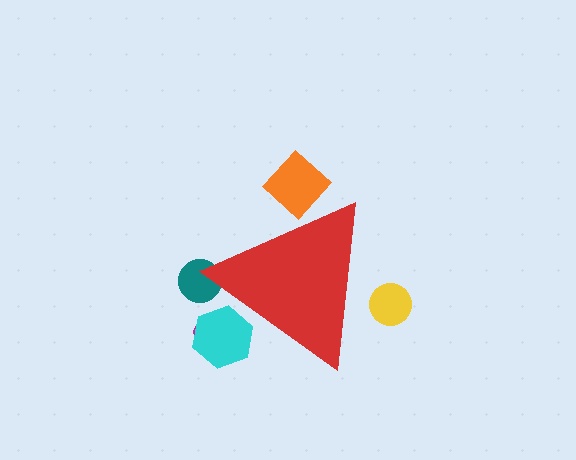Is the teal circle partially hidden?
Yes, the teal circle is partially hidden behind the red triangle.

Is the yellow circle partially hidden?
Yes, the yellow circle is partially hidden behind the red triangle.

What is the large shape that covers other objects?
A red triangle.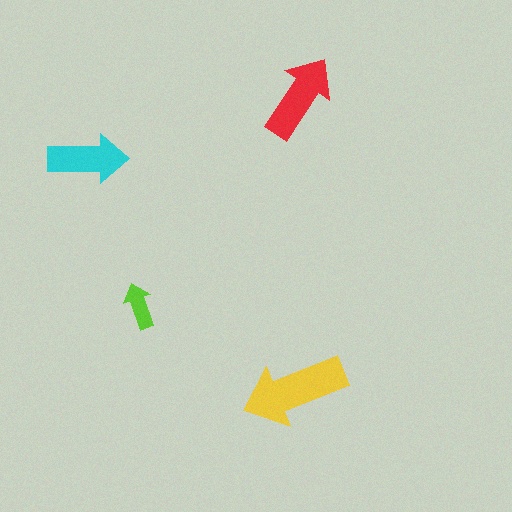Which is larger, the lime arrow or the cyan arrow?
The cyan one.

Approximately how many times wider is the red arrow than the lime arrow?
About 2 times wider.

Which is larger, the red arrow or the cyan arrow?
The red one.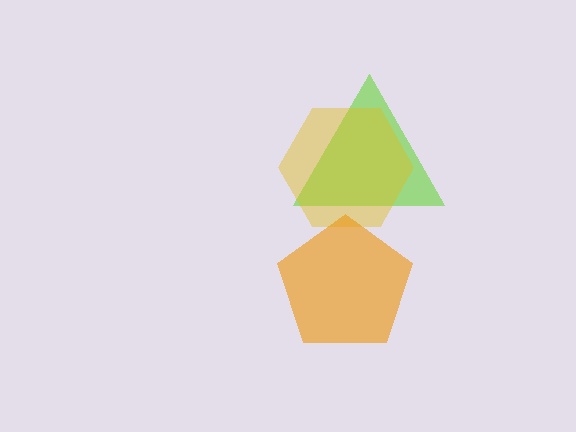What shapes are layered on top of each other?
The layered shapes are: a lime triangle, a yellow hexagon, an orange pentagon.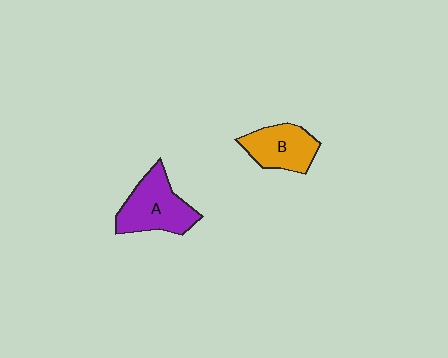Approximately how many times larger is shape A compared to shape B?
Approximately 1.3 times.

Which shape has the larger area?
Shape A (purple).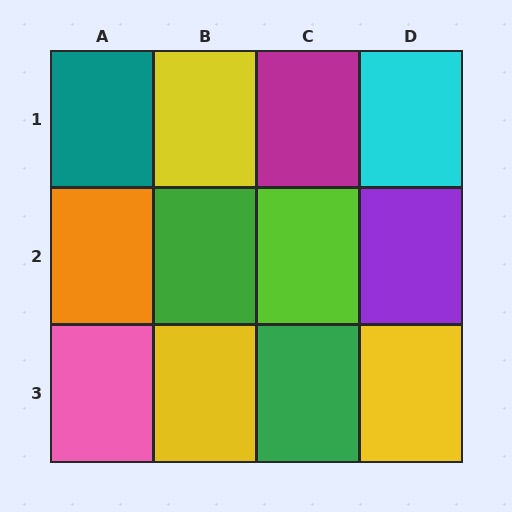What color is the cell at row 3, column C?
Green.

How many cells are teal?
1 cell is teal.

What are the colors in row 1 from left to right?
Teal, yellow, magenta, cyan.